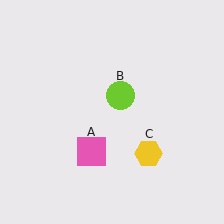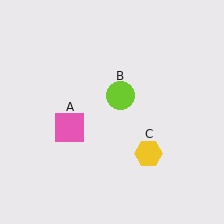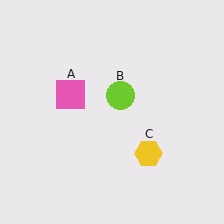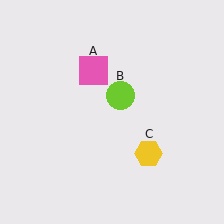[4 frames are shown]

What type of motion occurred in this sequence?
The pink square (object A) rotated clockwise around the center of the scene.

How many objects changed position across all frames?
1 object changed position: pink square (object A).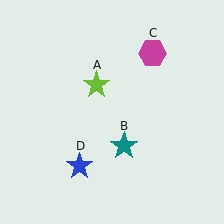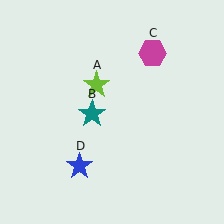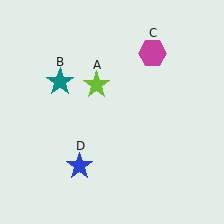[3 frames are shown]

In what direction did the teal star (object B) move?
The teal star (object B) moved up and to the left.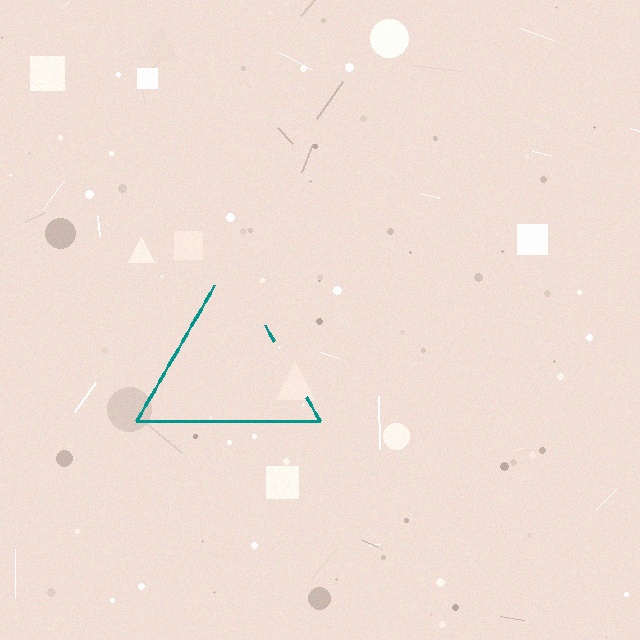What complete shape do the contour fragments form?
The contour fragments form a triangle.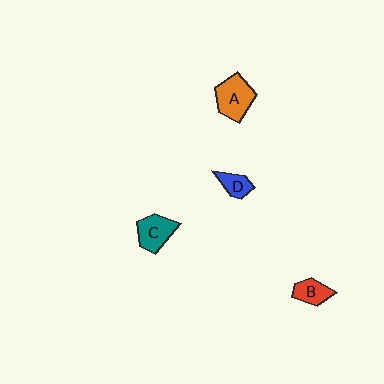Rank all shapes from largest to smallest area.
From largest to smallest: A (orange), C (teal), B (red), D (blue).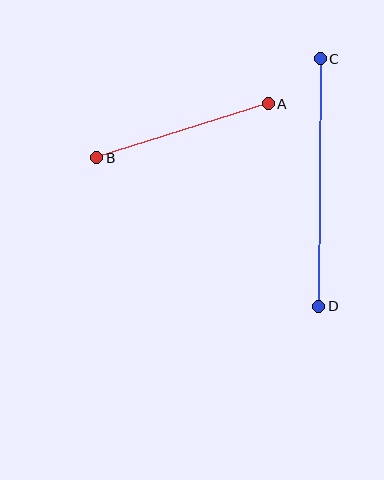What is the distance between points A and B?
The distance is approximately 180 pixels.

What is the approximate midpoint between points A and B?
The midpoint is at approximately (182, 131) pixels.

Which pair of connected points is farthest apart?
Points C and D are farthest apart.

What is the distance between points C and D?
The distance is approximately 247 pixels.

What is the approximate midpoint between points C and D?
The midpoint is at approximately (319, 183) pixels.